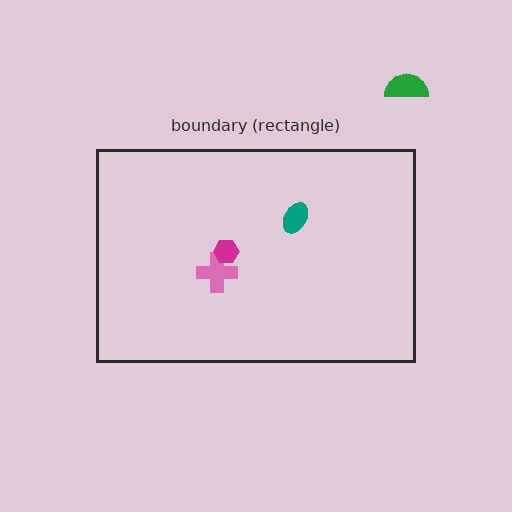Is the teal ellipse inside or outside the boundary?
Inside.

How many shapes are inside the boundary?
3 inside, 1 outside.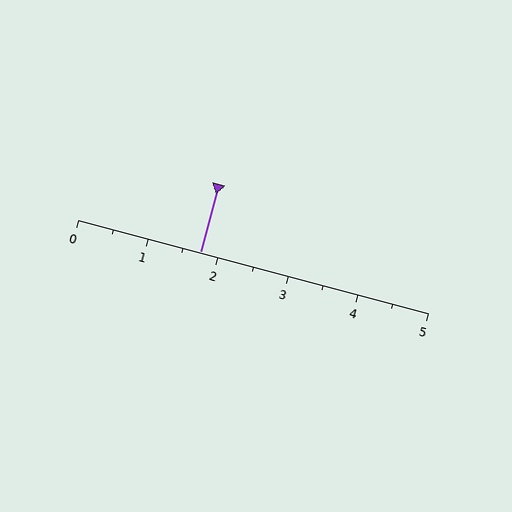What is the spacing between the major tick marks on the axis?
The major ticks are spaced 1 apart.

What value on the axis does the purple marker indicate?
The marker indicates approximately 1.8.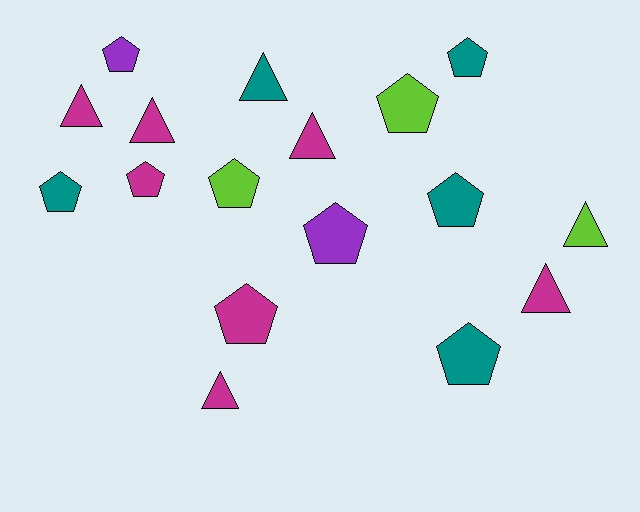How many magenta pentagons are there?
There are 2 magenta pentagons.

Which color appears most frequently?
Magenta, with 7 objects.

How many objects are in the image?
There are 17 objects.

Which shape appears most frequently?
Pentagon, with 10 objects.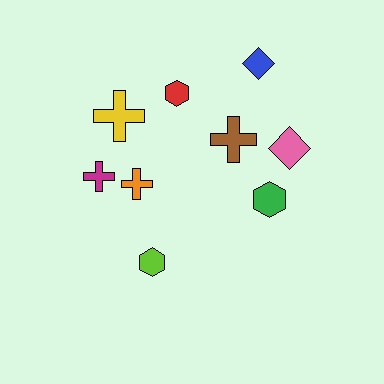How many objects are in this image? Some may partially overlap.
There are 9 objects.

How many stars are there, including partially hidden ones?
There are no stars.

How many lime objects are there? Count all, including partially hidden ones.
There is 1 lime object.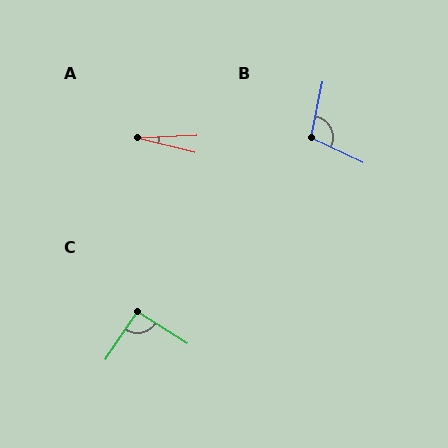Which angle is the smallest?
A, at approximately 17 degrees.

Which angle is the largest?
B, at approximately 103 degrees.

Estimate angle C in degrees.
Approximately 91 degrees.